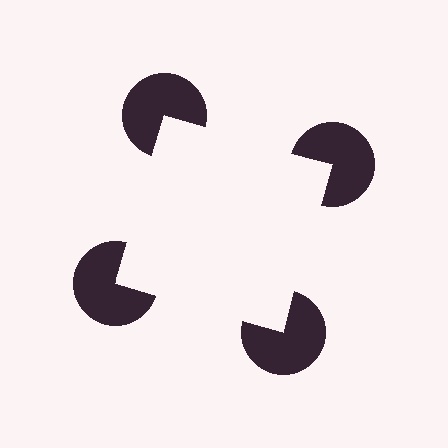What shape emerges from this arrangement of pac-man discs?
An illusory square — its edges are inferred from the aligned wedge cuts in the pac-man discs, not physically drawn.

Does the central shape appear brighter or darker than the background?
It typically appears slightly brighter than the background, even though no actual brightness change is drawn.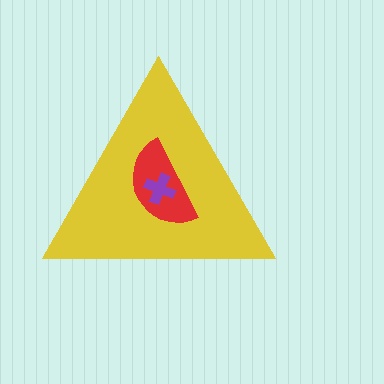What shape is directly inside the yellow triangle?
The red semicircle.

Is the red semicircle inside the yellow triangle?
Yes.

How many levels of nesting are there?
3.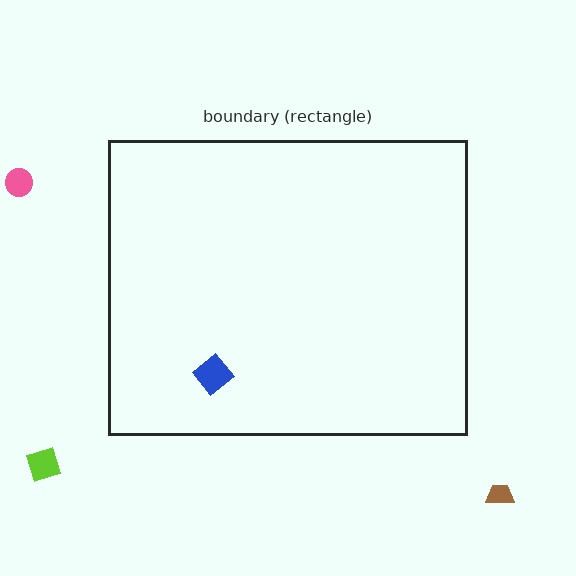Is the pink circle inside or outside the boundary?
Outside.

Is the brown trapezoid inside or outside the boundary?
Outside.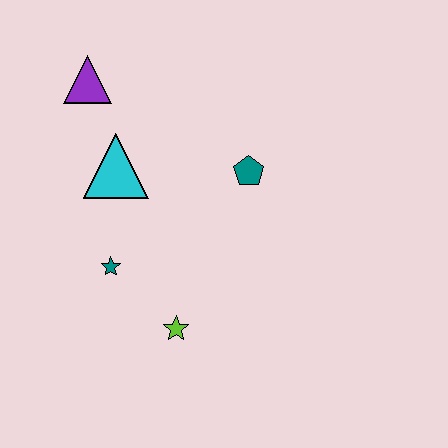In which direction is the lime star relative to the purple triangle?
The lime star is below the purple triangle.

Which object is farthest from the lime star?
The purple triangle is farthest from the lime star.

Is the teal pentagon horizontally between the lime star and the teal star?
No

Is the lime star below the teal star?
Yes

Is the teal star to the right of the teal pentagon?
No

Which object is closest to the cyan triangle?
The purple triangle is closest to the cyan triangle.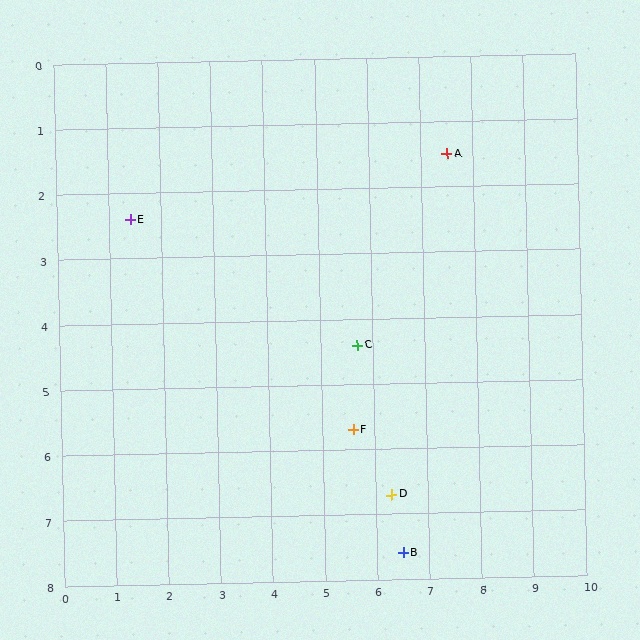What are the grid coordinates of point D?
Point D is at approximately (6.3, 6.7).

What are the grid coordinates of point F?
Point F is at approximately (5.6, 5.7).